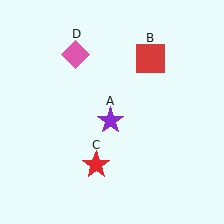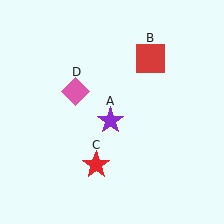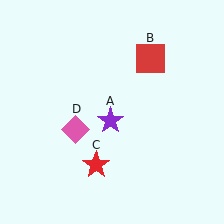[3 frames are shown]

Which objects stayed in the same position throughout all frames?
Purple star (object A) and red square (object B) and red star (object C) remained stationary.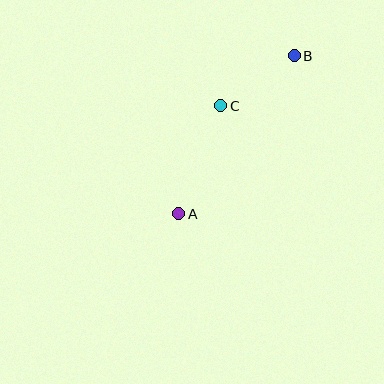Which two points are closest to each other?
Points B and C are closest to each other.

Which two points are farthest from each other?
Points A and B are farthest from each other.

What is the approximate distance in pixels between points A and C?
The distance between A and C is approximately 116 pixels.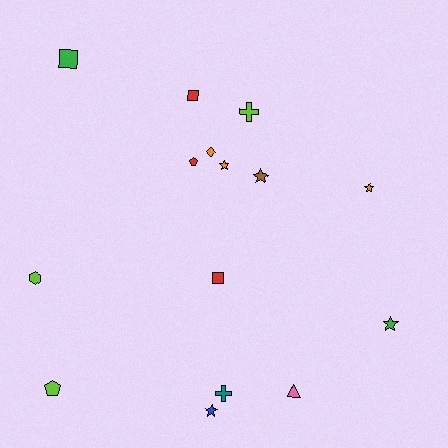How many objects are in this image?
There are 15 objects.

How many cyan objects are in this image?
There are no cyan objects.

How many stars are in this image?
There are 5 stars.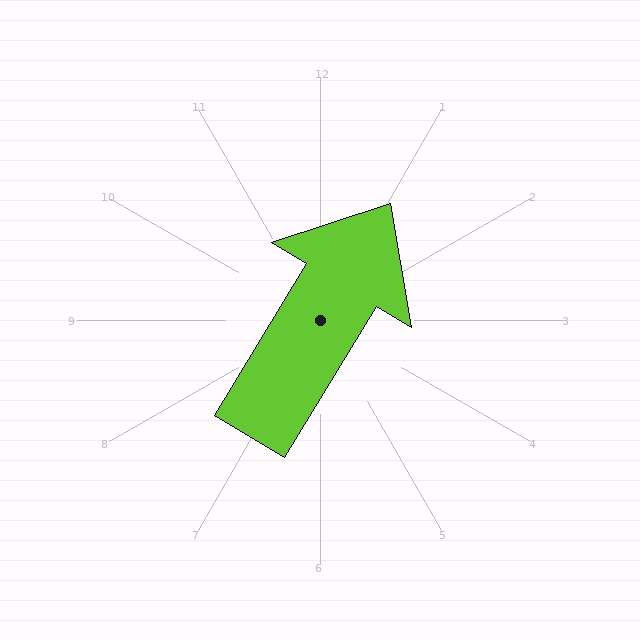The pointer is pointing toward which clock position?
Roughly 1 o'clock.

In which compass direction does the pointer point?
Northeast.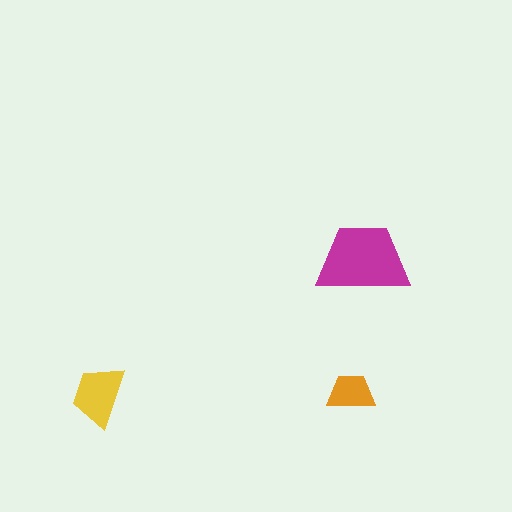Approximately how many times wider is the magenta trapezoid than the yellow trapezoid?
About 1.5 times wider.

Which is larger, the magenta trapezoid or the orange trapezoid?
The magenta one.